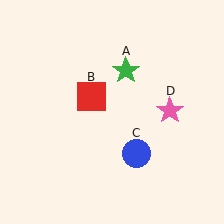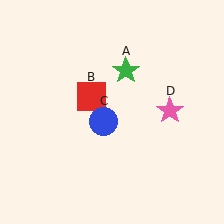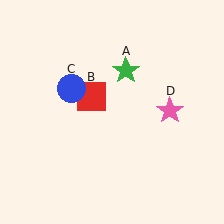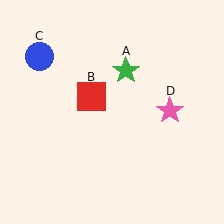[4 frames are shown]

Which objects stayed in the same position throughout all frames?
Green star (object A) and red square (object B) and pink star (object D) remained stationary.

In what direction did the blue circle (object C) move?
The blue circle (object C) moved up and to the left.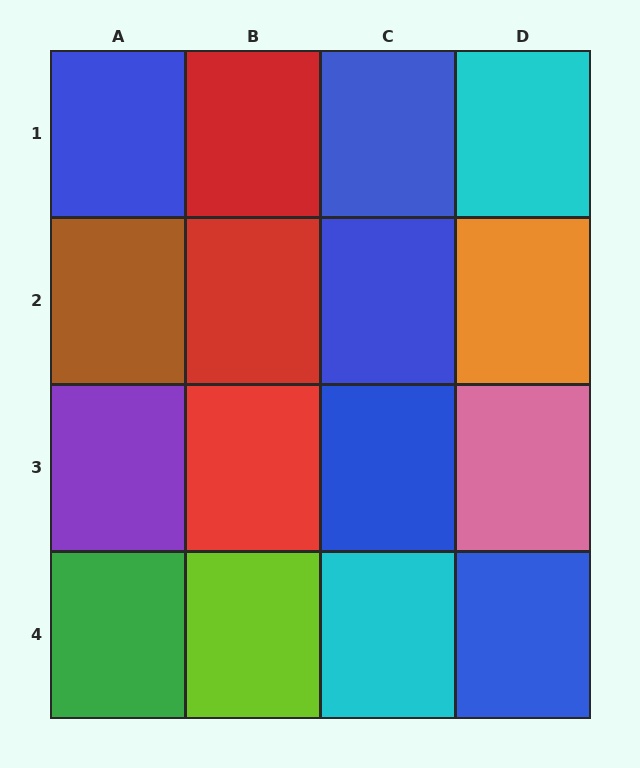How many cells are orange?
1 cell is orange.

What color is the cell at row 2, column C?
Blue.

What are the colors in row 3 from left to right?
Purple, red, blue, pink.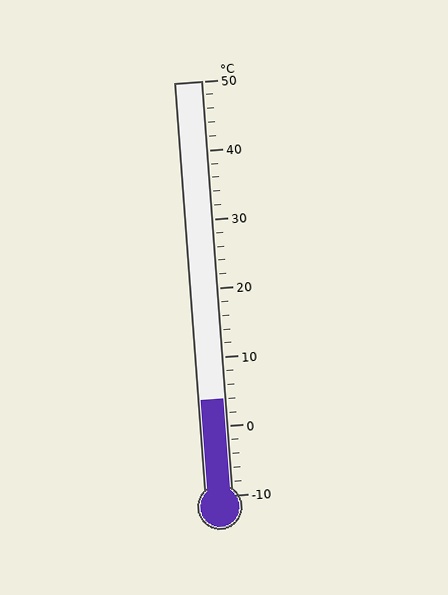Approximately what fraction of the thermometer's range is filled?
The thermometer is filled to approximately 25% of its range.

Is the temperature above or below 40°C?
The temperature is below 40°C.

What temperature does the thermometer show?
The thermometer shows approximately 4°C.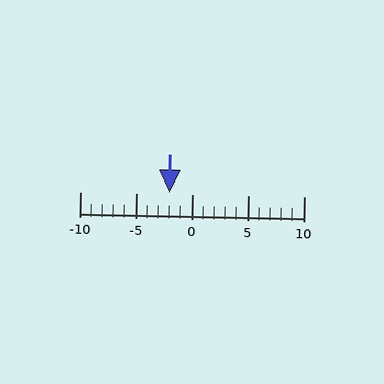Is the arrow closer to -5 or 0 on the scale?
The arrow is closer to 0.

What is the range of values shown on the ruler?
The ruler shows values from -10 to 10.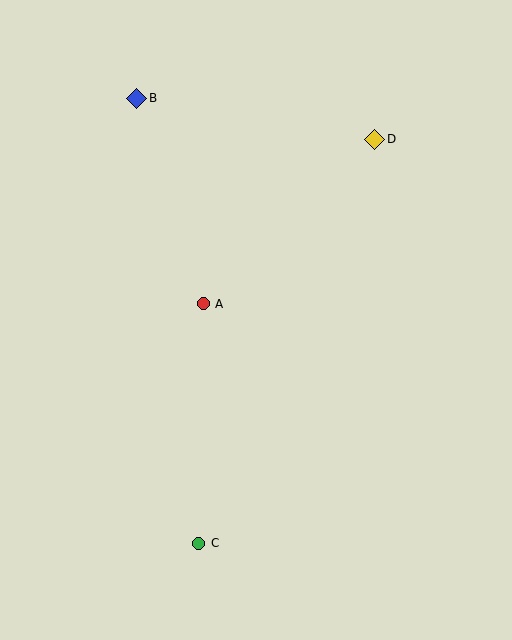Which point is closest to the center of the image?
Point A at (203, 304) is closest to the center.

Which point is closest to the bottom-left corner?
Point C is closest to the bottom-left corner.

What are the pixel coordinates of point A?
Point A is at (203, 304).